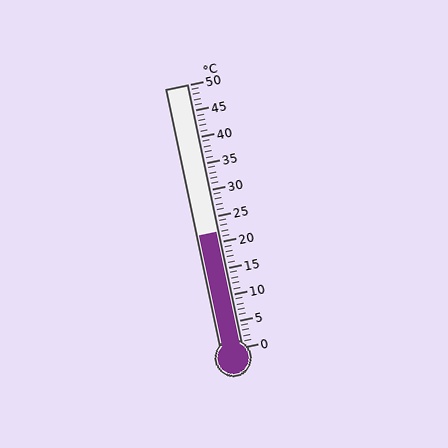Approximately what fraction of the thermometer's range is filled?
The thermometer is filled to approximately 45% of its range.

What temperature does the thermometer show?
The thermometer shows approximately 22°C.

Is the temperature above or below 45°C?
The temperature is below 45°C.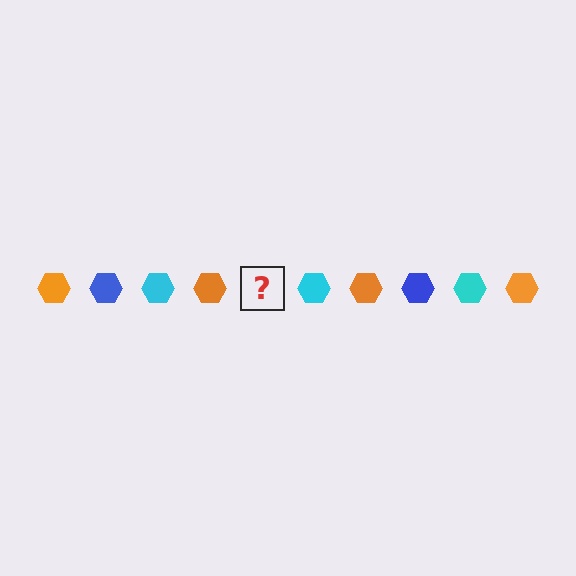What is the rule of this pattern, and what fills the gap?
The rule is that the pattern cycles through orange, blue, cyan hexagons. The gap should be filled with a blue hexagon.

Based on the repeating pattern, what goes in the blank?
The blank should be a blue hexagon.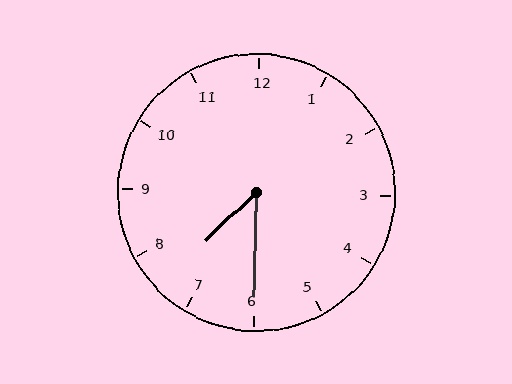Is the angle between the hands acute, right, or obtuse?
It is acute.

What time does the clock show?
7:30.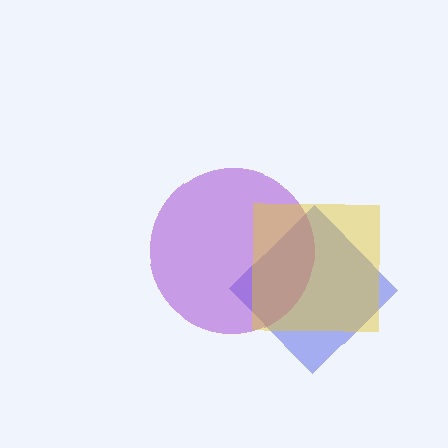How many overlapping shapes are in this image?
There are 3 overlapping shapes in the image.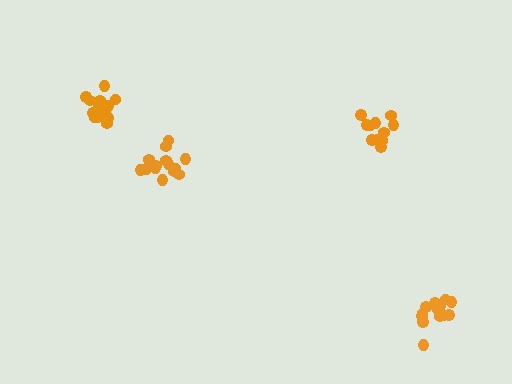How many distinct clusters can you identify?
There are 4 distinct clusters.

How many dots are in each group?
Group 1: 13 dots, Group 2: 11 dots, Group 3: 14 dots, Group 4: 14 dots (52 total).